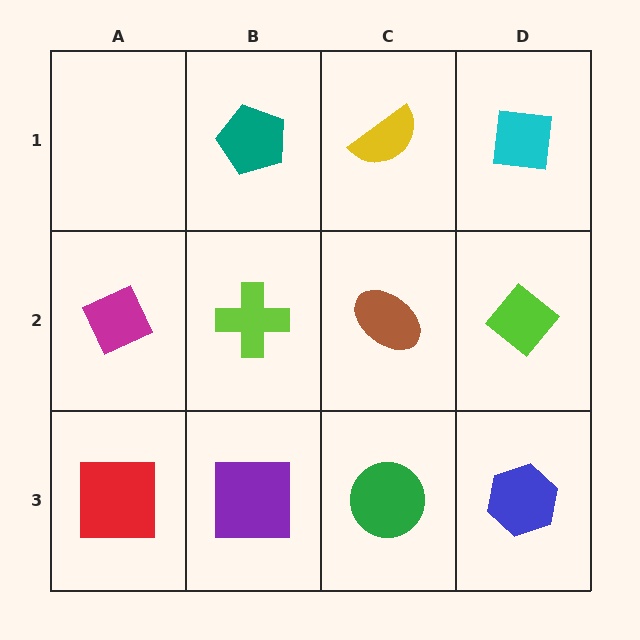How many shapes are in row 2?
4 shapes.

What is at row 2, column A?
A magenta diamond.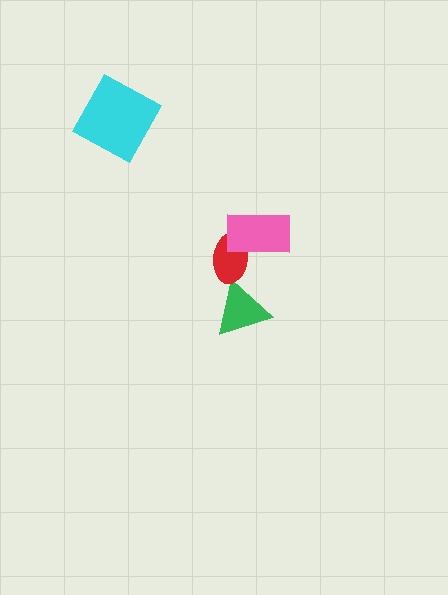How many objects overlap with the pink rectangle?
1 object overlaps with the pink rectangle.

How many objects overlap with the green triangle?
0 objects overlap with the green triangle.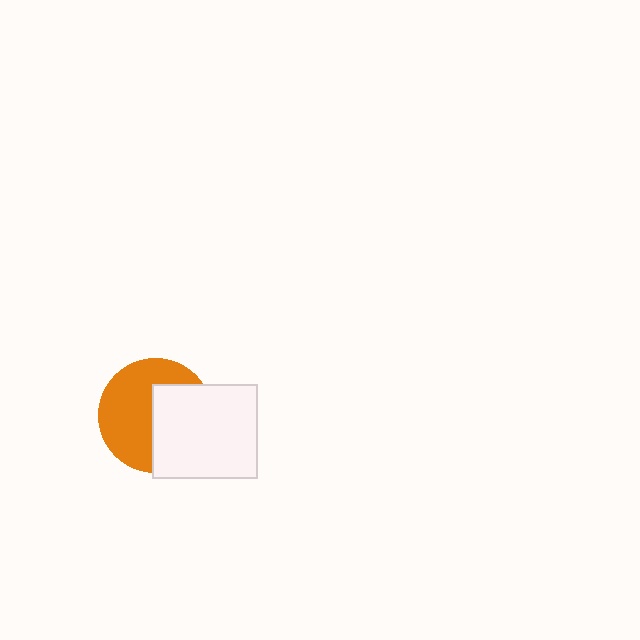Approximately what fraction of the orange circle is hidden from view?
Roughly 45% of the orange circle is hidden behind the white rectangle.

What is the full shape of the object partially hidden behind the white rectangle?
The partially hidden object is an orange circle.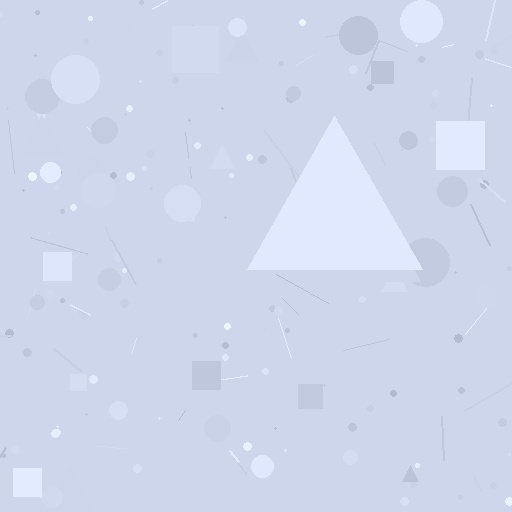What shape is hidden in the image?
A triangle is hidden in the image.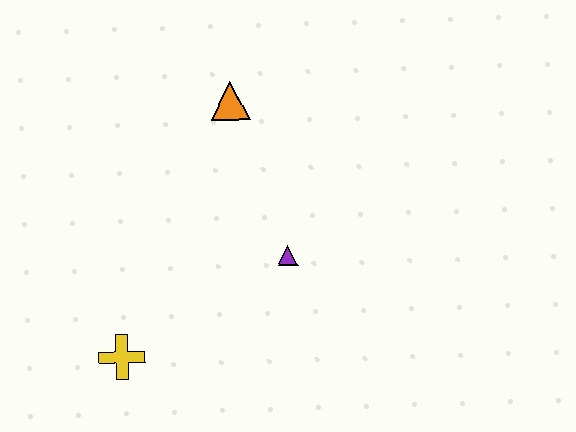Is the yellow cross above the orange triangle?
No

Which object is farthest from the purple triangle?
The yellow cross is farthest from the purple triangle.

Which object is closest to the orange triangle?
The purple triangle is closest to the orange triangle.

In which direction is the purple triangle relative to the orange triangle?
The purple triangle is below the orange triangle.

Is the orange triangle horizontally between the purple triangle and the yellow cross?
Yes